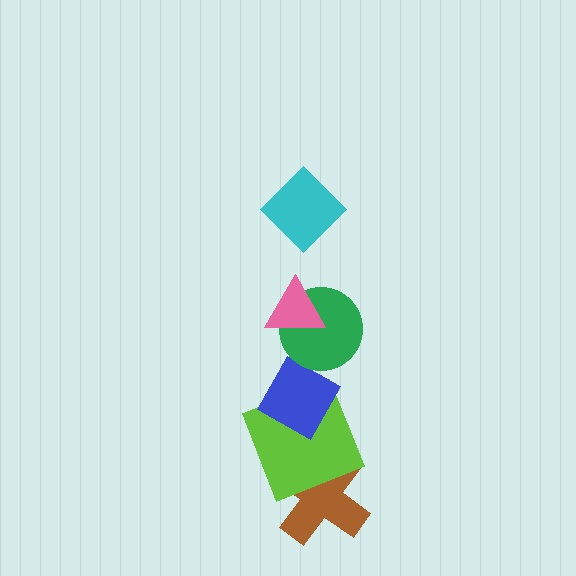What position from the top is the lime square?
The lime square is 5th from the top.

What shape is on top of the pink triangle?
The cyan diamond is on top of the pink triangle.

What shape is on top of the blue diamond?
The green circle is on top of the blue diamond.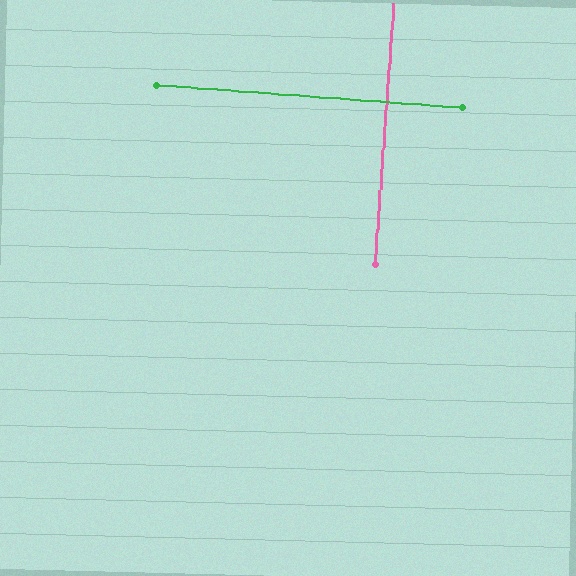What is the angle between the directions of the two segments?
Approximately 90 degrees.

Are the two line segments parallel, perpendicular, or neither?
Perpendicular — they meet at approximately 90°.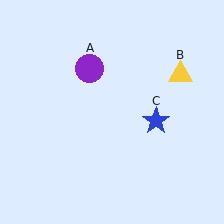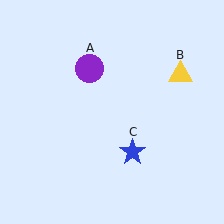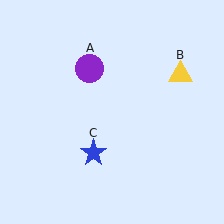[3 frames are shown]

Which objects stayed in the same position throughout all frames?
Purple circle (object A) and yellow triangle (object B) remained stationary.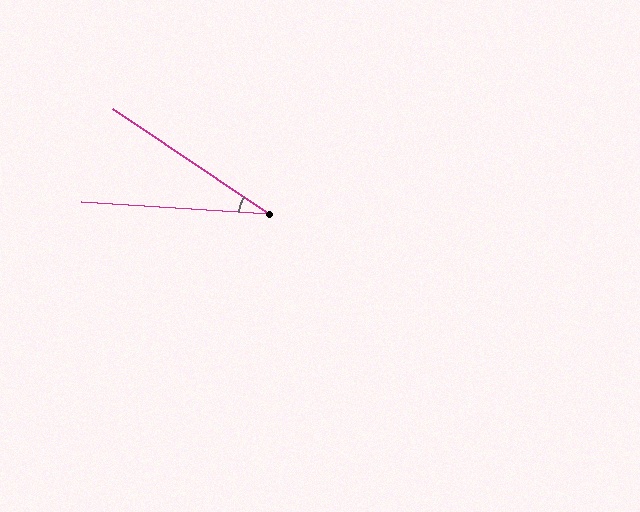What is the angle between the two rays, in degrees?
Approximately 30 degrees.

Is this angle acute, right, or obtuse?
It is acute.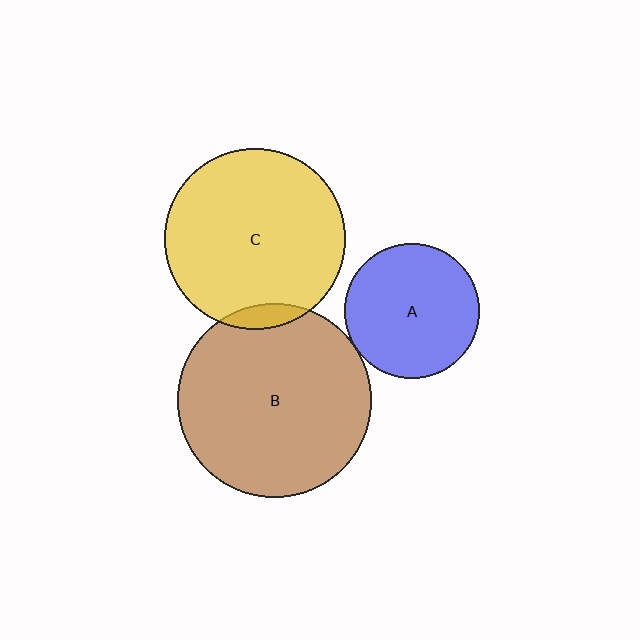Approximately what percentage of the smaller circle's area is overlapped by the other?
Approximately 5%.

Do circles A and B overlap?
Yes.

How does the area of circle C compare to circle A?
Approximately 1.8 times.